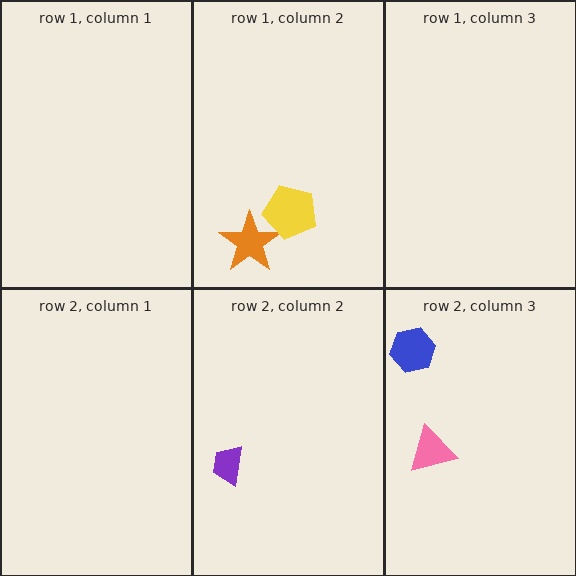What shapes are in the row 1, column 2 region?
The orange star, the yellow pentagon.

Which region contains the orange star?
The row 1, column 2 region.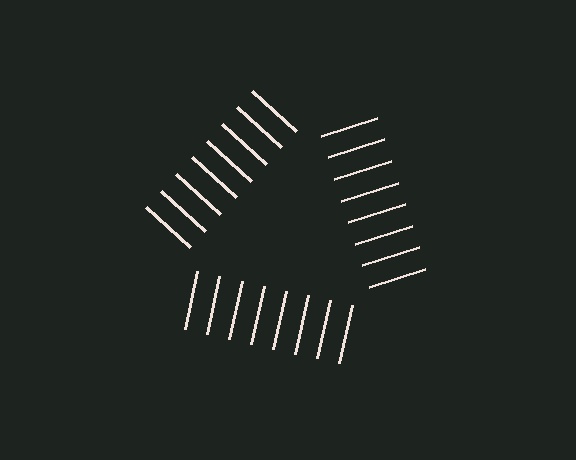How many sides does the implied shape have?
3 sides — the line-ends trace a triangle.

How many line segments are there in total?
24 — 8 along each of the 3 edges.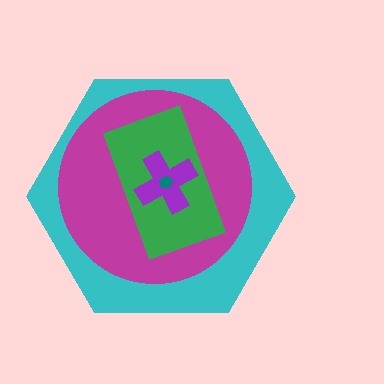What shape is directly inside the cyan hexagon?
The magenta circle.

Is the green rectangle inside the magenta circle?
Yes.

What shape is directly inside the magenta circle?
The green rectangle.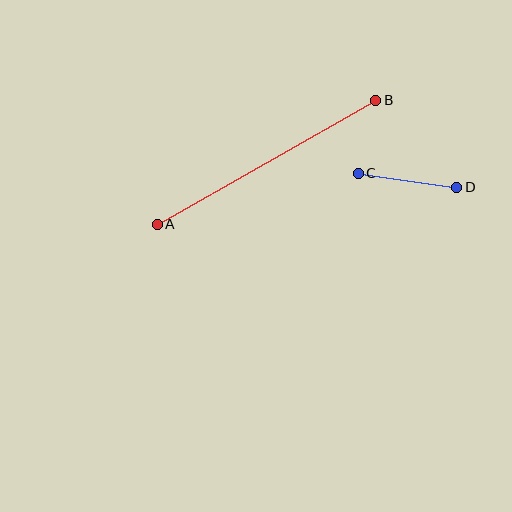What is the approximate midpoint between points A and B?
The midpoint is at approximately (266, 162) pixels.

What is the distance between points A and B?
The distance is approximately 251 pixels.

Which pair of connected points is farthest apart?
Points A and B are farthest apart.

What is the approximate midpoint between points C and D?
The midpoint is at approximately (408, 180) pixels.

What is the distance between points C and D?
The distance is approximately 99 pixels.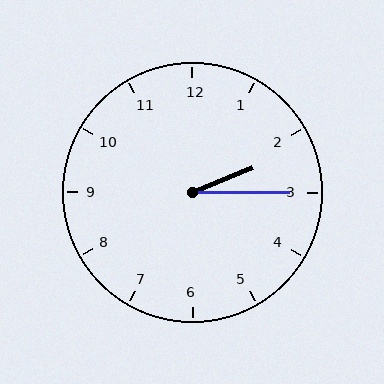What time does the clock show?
2:15.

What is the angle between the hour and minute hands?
Approximately 22 degrees.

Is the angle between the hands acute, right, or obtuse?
It is acute.